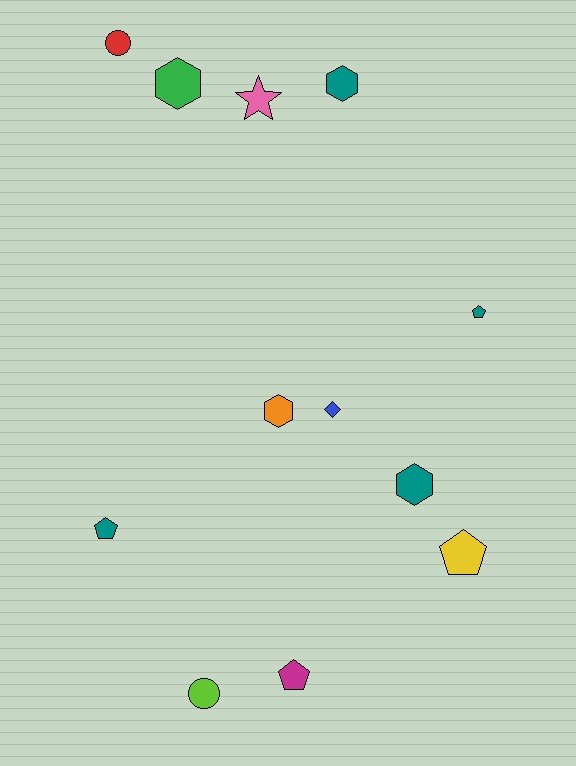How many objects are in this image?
There are 12 objects.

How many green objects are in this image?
There is 1 green object.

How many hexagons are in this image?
There are 4 hexagons.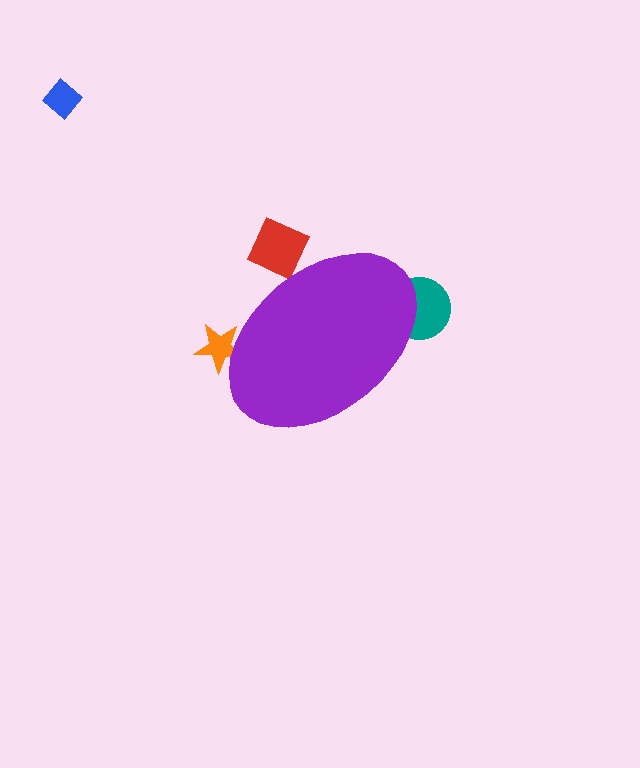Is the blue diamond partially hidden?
No, the blue diamond is fully visible.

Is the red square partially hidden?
Yes, the red square is partially hidden behind the purple ellipse.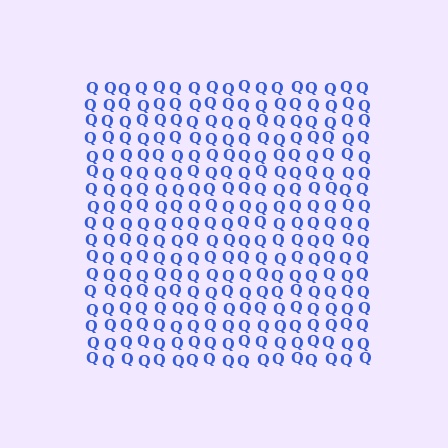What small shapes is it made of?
It is made of small letter Q's.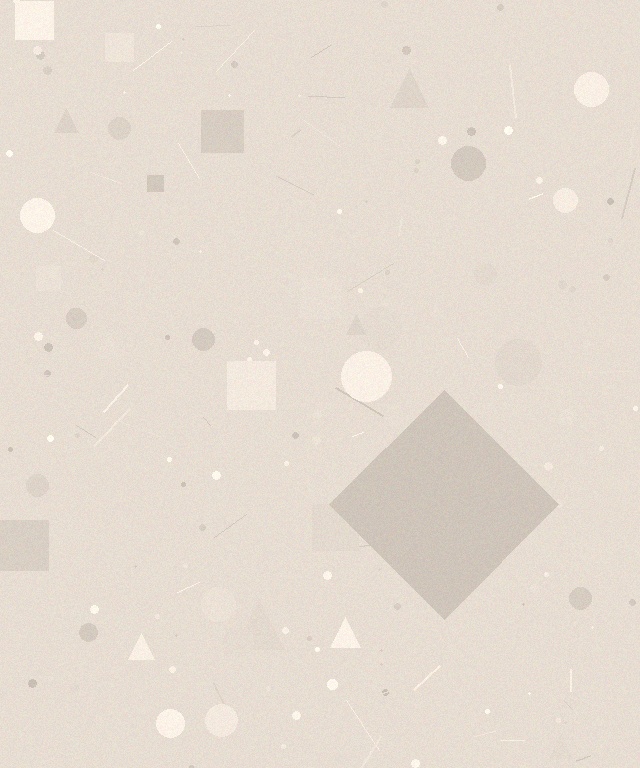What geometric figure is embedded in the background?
A diamond is embedded in the background.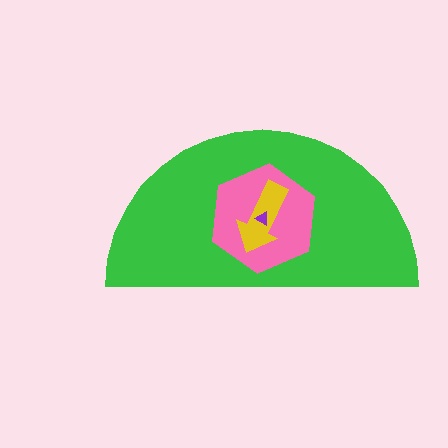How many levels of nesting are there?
4.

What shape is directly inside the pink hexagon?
The yellow arrow.